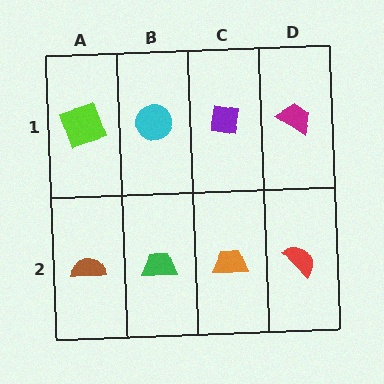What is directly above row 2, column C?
A purple square.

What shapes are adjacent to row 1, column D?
A red semicircle (row 2, column D), a purple square (row 1, column C).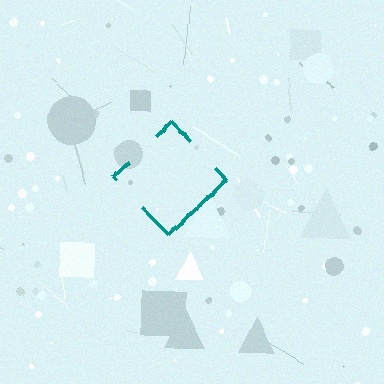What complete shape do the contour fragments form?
The contour fragments form a diamond.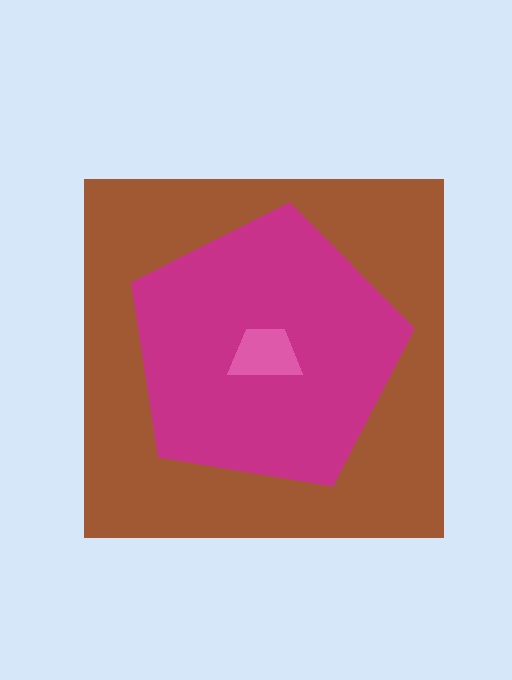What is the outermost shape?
The brown square.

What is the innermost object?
The pink trapezoid.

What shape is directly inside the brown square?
The magenta pentagon.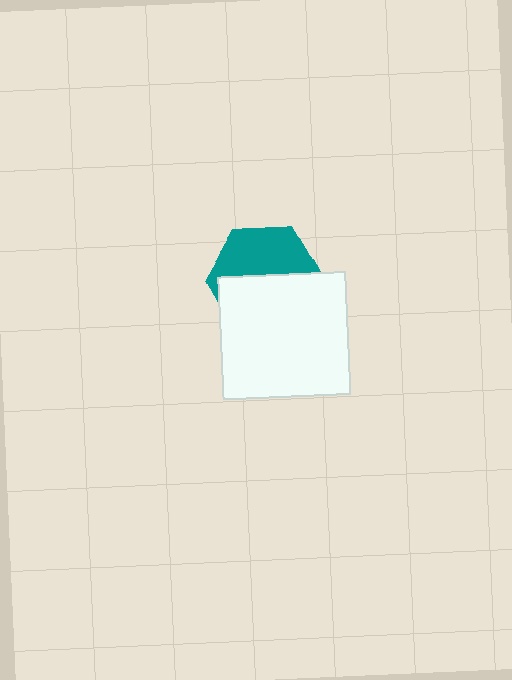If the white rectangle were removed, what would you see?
You would see the complete teal hexagon.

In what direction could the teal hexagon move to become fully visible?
The teal hexagon could move up. That would shift it out from behind the white rectangle entirely.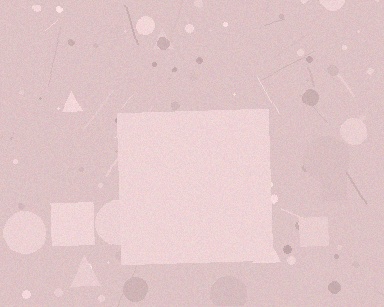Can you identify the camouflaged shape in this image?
The camouflaged shape is a square.